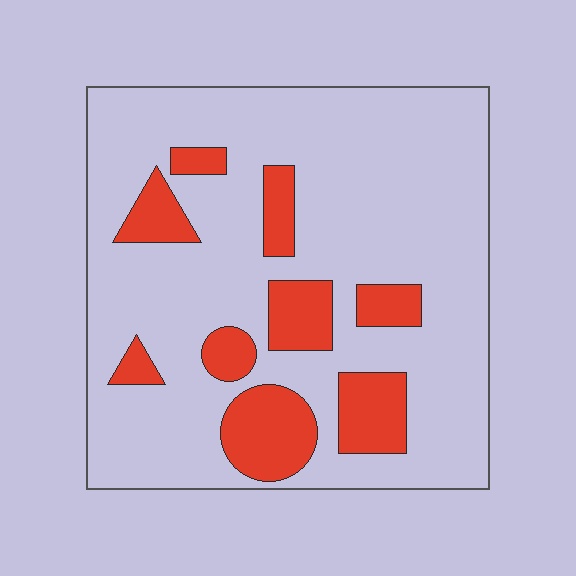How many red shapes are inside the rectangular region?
9.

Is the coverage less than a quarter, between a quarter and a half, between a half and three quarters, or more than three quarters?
Less than a quarter.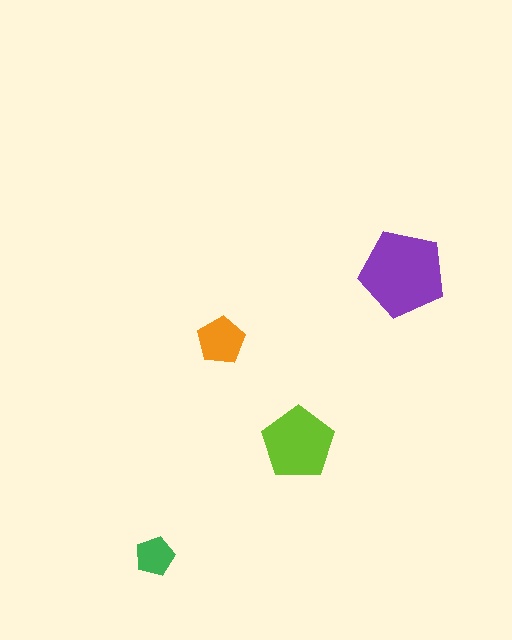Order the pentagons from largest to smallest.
the purple one, the lime one, the orange one, the green one.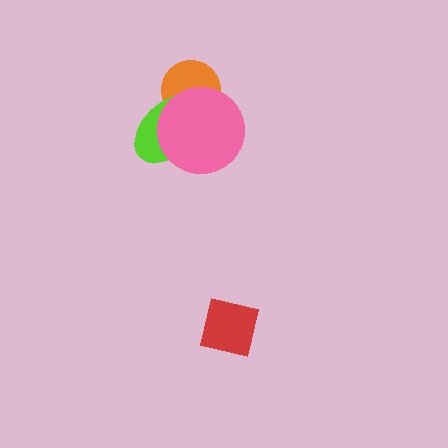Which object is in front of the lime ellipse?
The pink circle is in front of the lime ellipse.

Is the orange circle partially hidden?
Yes, it is partially covered by another shape.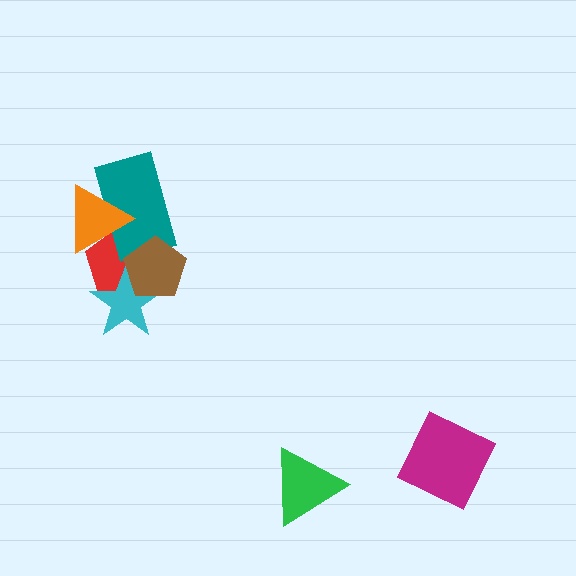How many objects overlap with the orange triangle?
2 objects overlap with the orange triangle.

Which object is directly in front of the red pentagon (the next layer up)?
The cyan star is directly in front of the red pentagon.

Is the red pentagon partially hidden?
Yes, it is partially covered by another shape.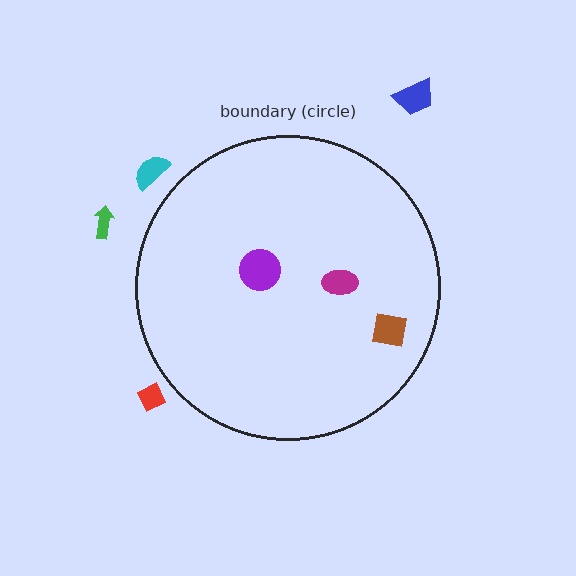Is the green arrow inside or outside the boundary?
Outside.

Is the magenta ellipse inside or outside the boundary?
Inside.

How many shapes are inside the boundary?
3 inside, 4 outside.